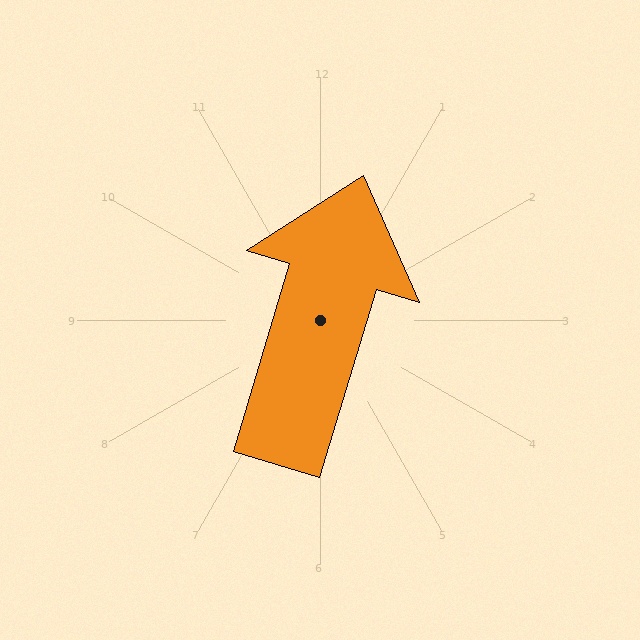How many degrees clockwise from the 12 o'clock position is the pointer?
Approximately 17 degrees.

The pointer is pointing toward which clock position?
Roughly 1 o'clock.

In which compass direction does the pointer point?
North.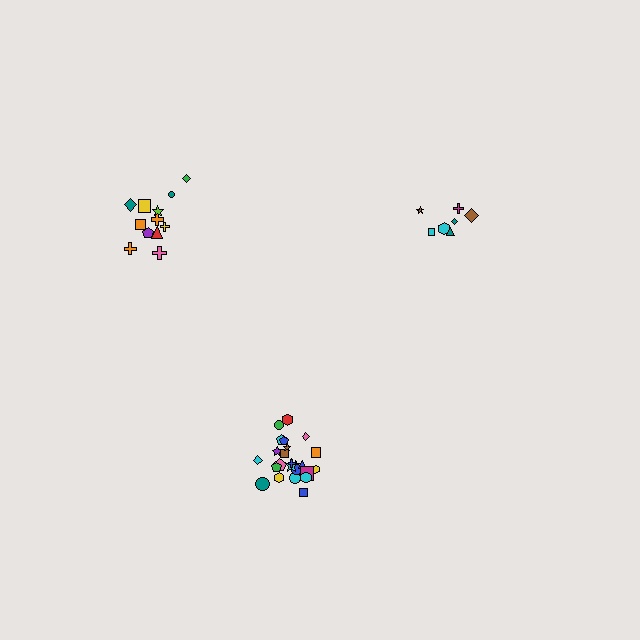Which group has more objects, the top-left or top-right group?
The top-left group.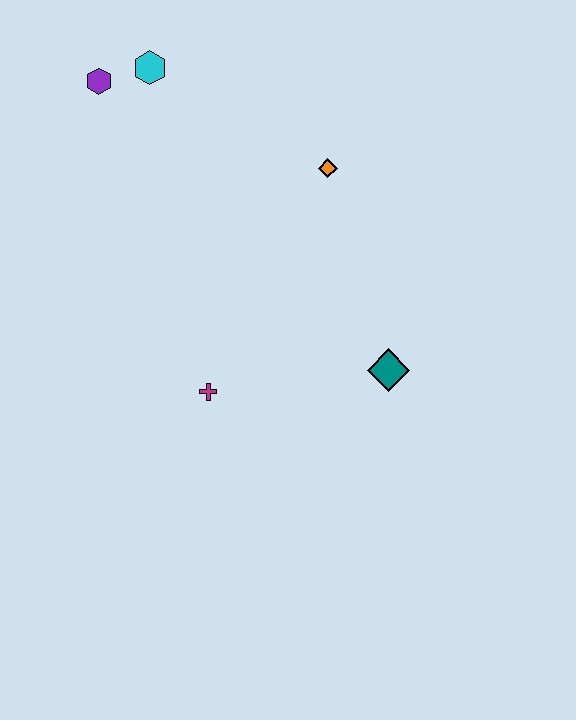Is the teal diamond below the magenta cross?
No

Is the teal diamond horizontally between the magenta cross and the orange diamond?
No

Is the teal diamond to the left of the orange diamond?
No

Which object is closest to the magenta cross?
The teal diamond is closest to the magenta cross.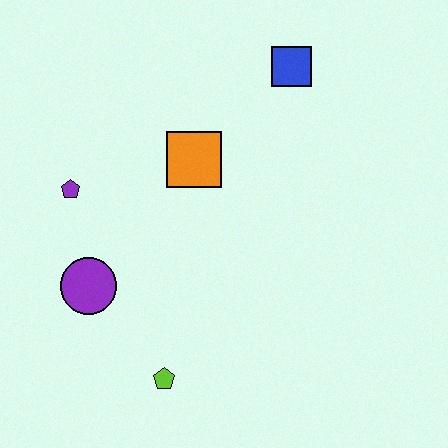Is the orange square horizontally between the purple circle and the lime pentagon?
No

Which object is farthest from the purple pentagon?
The blue square is farthest from the purple pentagon.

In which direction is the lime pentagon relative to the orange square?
The lime pentagon is below the orange square.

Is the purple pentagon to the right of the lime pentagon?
No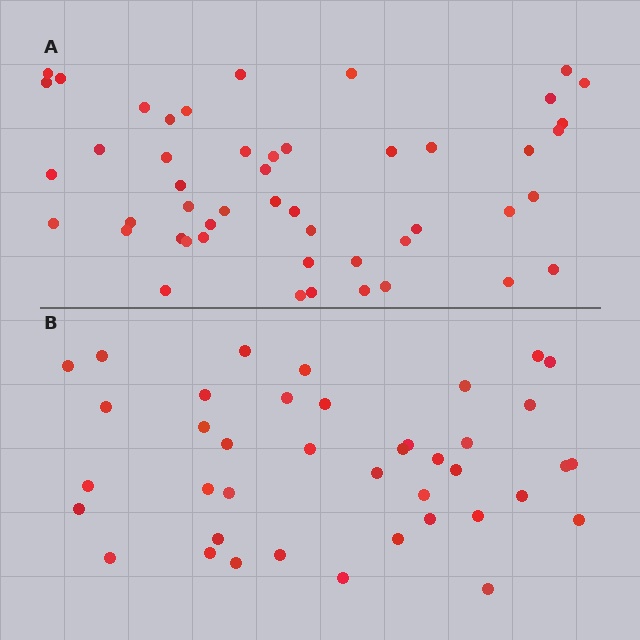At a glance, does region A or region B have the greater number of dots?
Region A (the top region) has more dots.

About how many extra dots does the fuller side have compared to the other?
Region A has roughly 8 or so more dots than region B.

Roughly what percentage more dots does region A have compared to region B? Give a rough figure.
About 20% more.